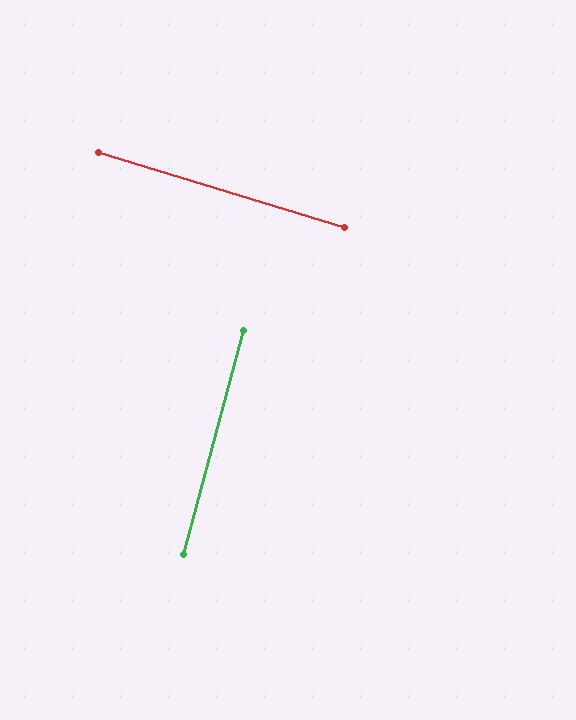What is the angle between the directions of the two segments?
Approximately 88 degrees.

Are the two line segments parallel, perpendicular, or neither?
Perpendicular — they meet at approximately 88°.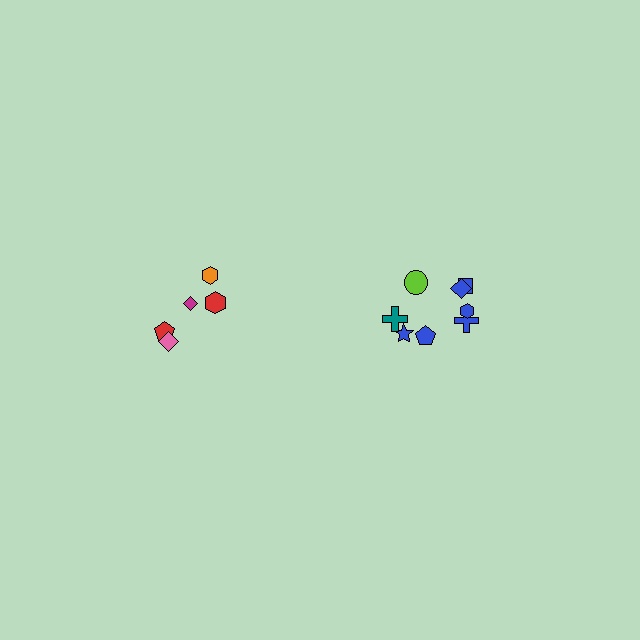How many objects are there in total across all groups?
There are 13 objects.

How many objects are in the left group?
There are 5 objects.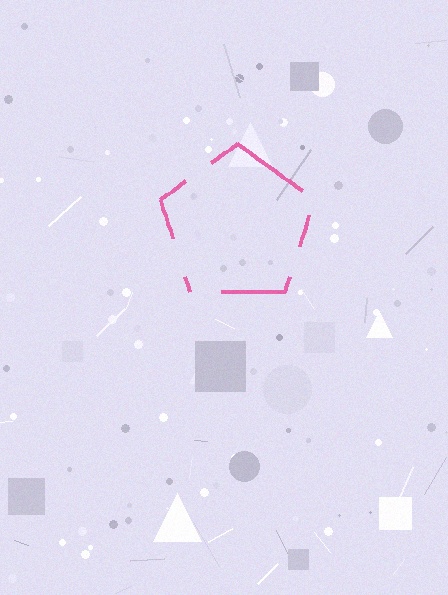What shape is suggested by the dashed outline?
The dashed outline suggests a pentagon.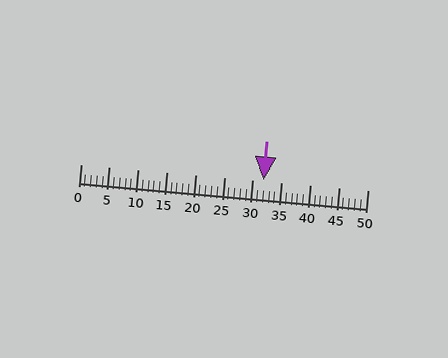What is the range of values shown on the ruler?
The ruler shows values from 0 to 50.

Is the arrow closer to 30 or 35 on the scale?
The arrow is closer to 30.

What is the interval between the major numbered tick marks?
The major tick marks are spaced 5 units apart.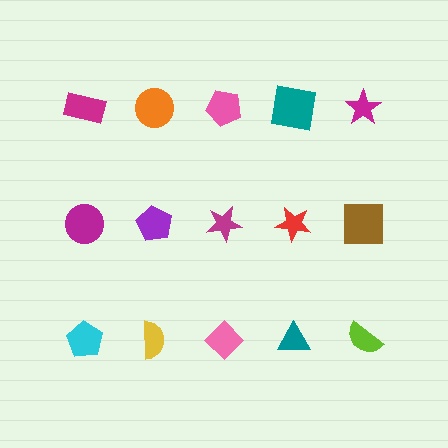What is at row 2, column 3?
A magenta star.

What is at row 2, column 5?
A brown square.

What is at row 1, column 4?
A teal square.